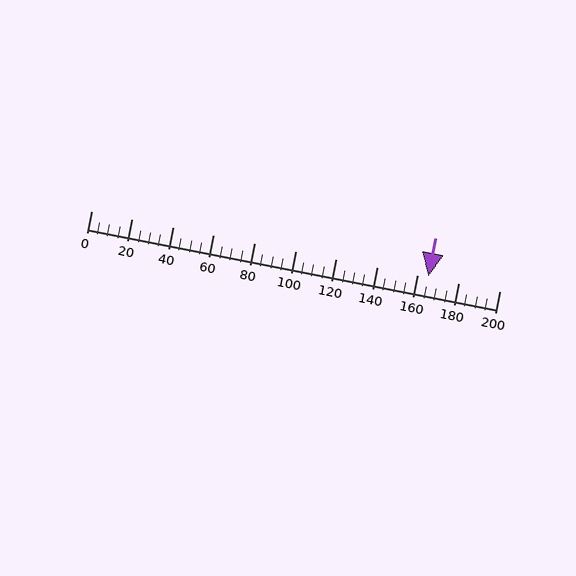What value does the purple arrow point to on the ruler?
The purple arrow points to approximately 165.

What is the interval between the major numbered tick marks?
The major tick marks are spaced 20 units apart.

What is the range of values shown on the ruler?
The ruler shows values from 0 to 200.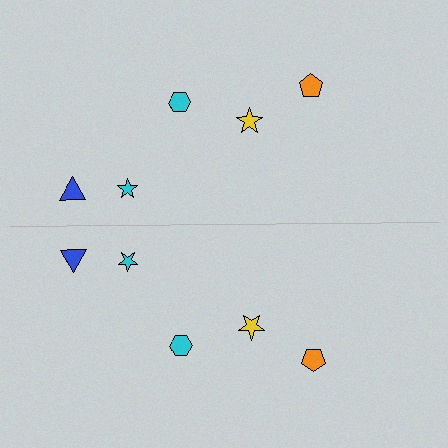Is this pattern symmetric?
Yes, this pattern has bilateral (reflection) symmetry.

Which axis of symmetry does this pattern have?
The pattern has a horizontal axis of symmetry running through the center of the image.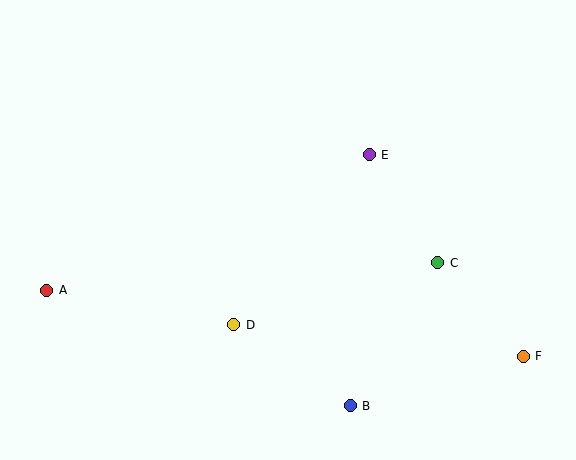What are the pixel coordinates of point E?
Point E is at (369, 155).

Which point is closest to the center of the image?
Point D at (234, 325) is closest to the center.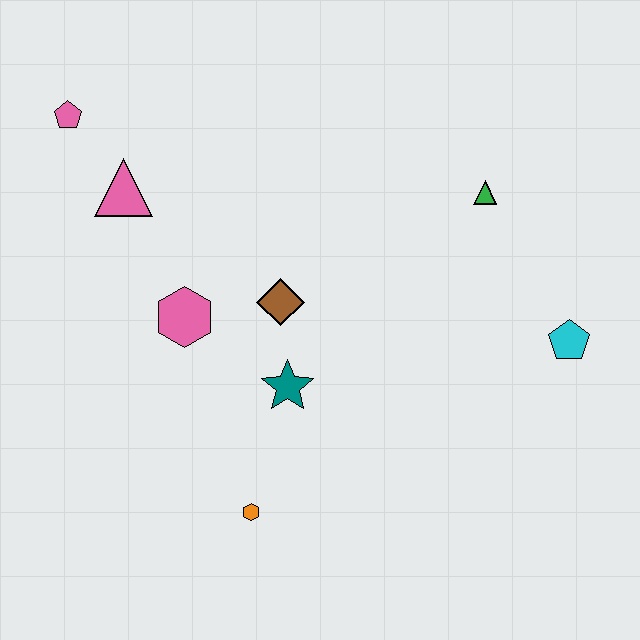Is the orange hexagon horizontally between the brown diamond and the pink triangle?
Yes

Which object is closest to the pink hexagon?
The brown diamond is closest to the pink hexagon.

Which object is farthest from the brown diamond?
The cyan pentagon is farthest from the brown diamond.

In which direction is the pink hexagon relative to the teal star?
The pink hexagon is to the left of the teal star.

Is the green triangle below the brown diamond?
No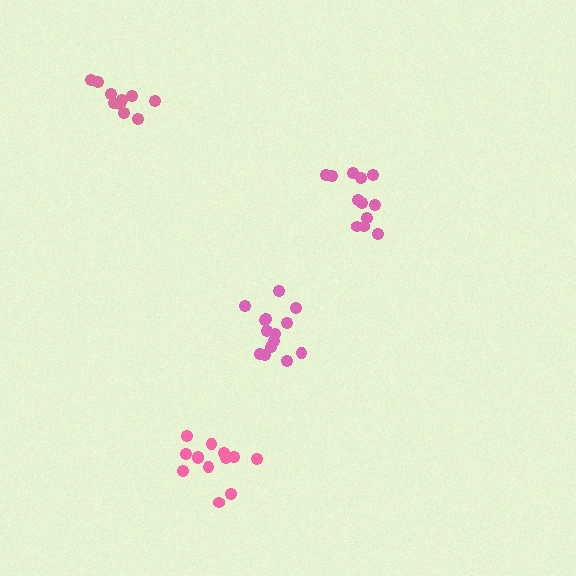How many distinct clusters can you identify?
There are 4 distinct clusters.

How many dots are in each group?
Group 1: 10 dots, Group 2: 14 dots, Group 3: 13 dots, Group 4: 12 dots (49 total).